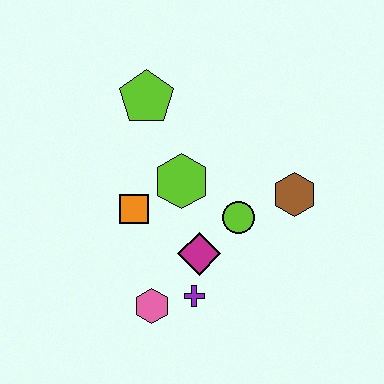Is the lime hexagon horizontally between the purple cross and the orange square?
Yes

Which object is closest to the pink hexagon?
The purple cross is closest to the pink hexagon.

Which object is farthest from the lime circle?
The lime pentagon is farthest from the lime circle.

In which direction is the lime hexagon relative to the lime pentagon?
The lime hexagon is below the lime pentagon.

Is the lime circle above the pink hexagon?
Yes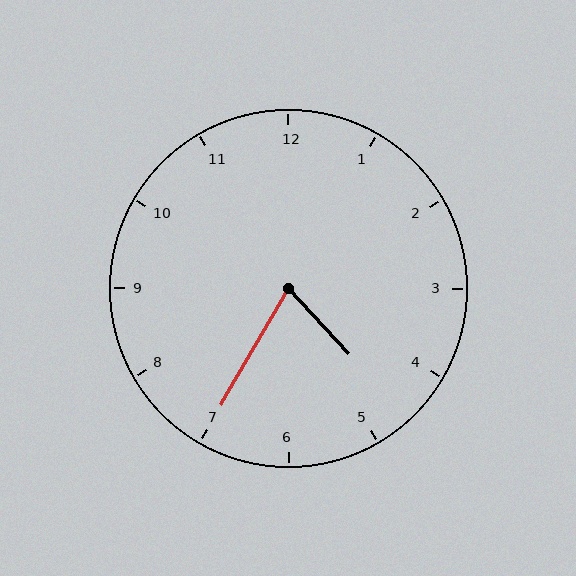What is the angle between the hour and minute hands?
Approximately 72 degrees.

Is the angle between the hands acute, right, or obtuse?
It is acute.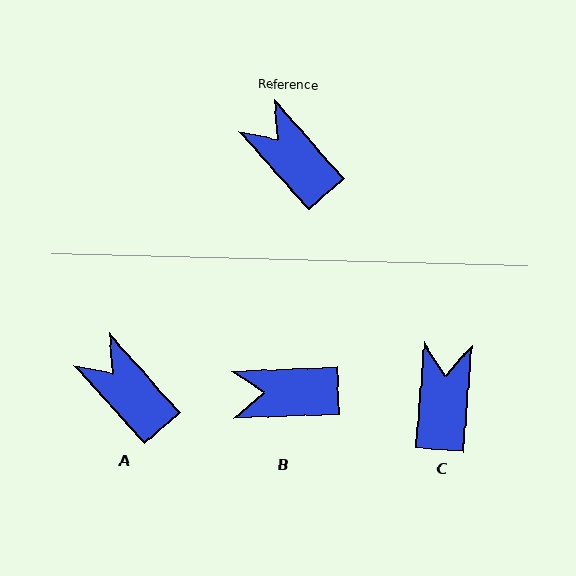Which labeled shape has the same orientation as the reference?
A.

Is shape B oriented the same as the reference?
No, it is off by about 50 degrees.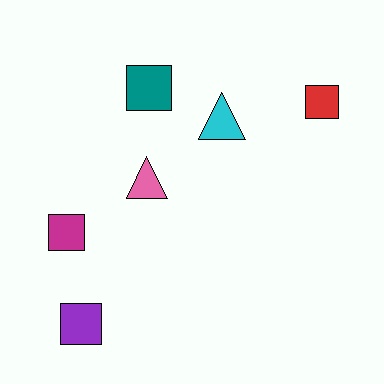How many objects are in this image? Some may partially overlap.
There are 6 objects.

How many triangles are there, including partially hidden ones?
There are 2 triangles.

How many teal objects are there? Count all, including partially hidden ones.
There is 1 teal object.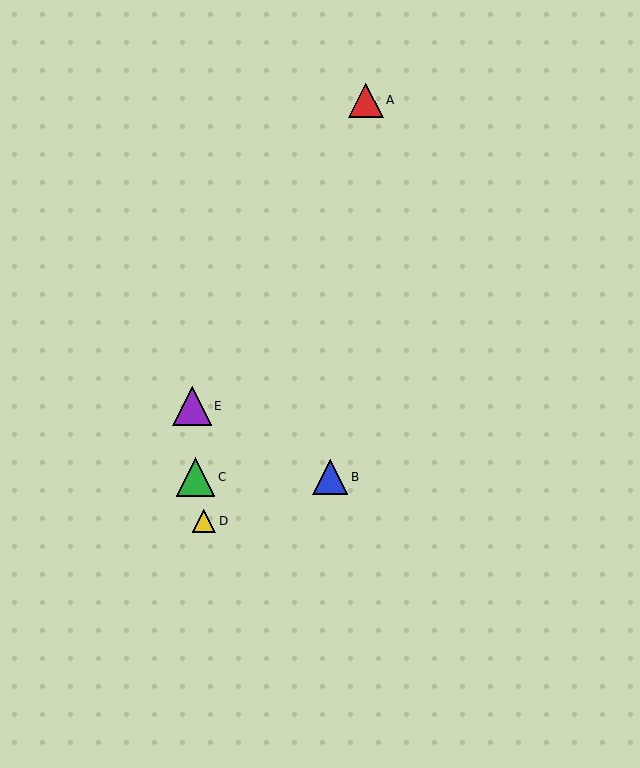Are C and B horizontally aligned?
Yes, both are at y≈477.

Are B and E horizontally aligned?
No, B is at y≈477 and E is at y≈406.